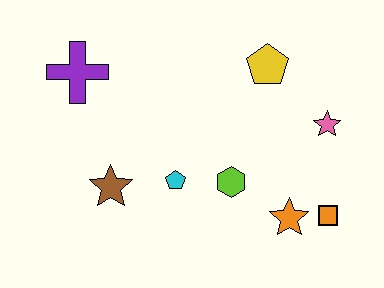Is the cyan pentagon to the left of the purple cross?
No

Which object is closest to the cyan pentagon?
The lime hexagon is closest to the cyan pentagon.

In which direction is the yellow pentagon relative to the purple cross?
The yellow pentagon is to the right of the purple cross.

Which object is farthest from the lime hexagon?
The purple cross is farthest from the lime hexagon.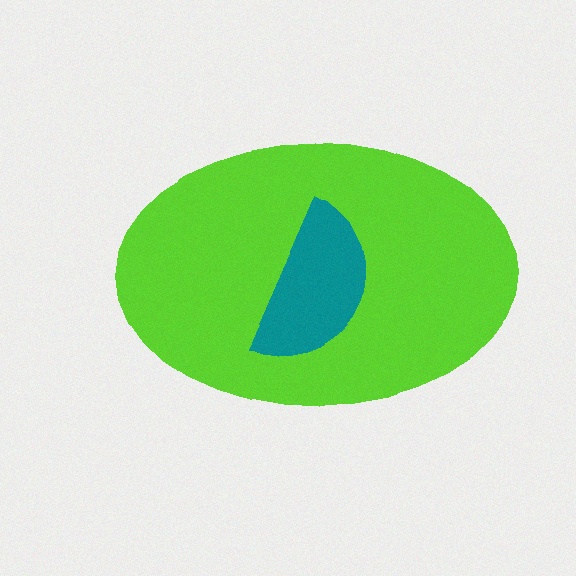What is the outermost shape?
The lime ellipse.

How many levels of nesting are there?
2.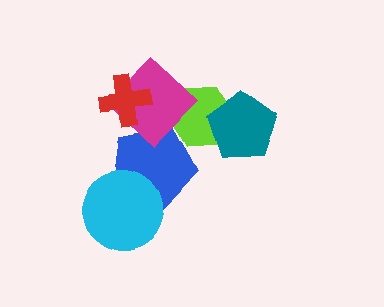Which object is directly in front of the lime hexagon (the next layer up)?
The blue pentagon is directly in front of the lime hexagon.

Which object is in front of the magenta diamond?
The red cross is in front of the magenta diamond.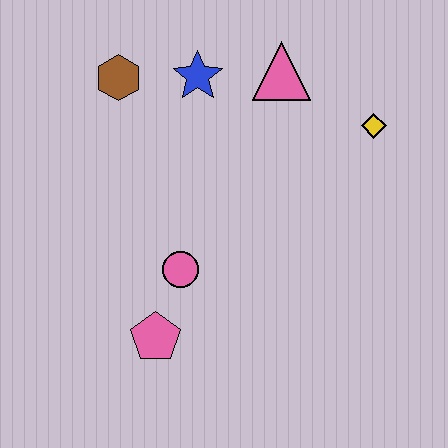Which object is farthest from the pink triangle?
The pink pentagon is farthest from the pink triangle.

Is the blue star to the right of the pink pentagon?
Yes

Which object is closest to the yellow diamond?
The pink triangle is closest to the yellow diamond.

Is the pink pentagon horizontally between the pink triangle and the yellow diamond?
No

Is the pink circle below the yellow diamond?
Yes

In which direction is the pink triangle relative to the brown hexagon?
The pink triangle is to the right of the brown hexagon.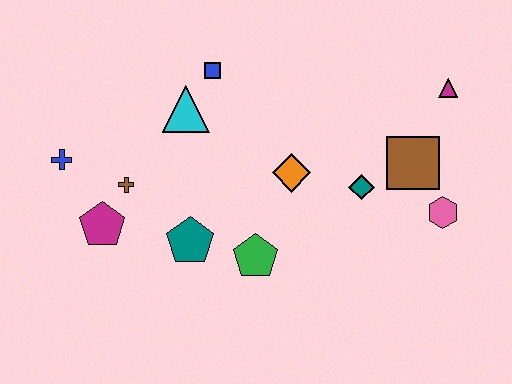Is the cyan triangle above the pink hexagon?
Yes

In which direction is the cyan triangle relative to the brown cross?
The cyan triangle is above the brown cross.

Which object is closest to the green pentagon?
The teal pentagon is closest to the green pentagon.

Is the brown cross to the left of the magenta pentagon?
No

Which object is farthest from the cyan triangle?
The pink hexagon is farthest from the cyan triangle.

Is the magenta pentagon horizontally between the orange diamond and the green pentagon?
No